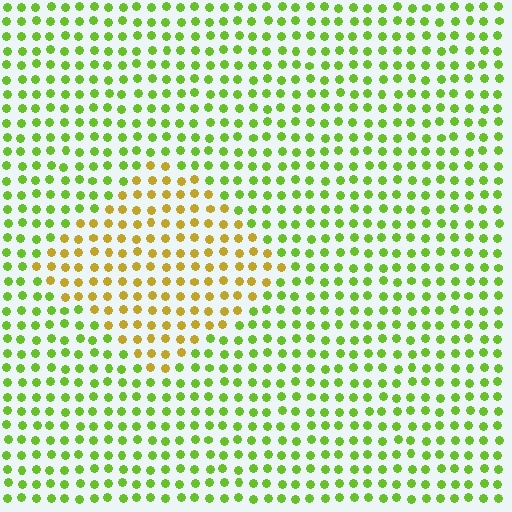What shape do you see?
I see a diamond.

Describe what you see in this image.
The image is filled with small lime elements in a uniform arrangement. A diamond-shaped region is visible where the elements are tinted to a slightly different hue, forming a subtle color boundary.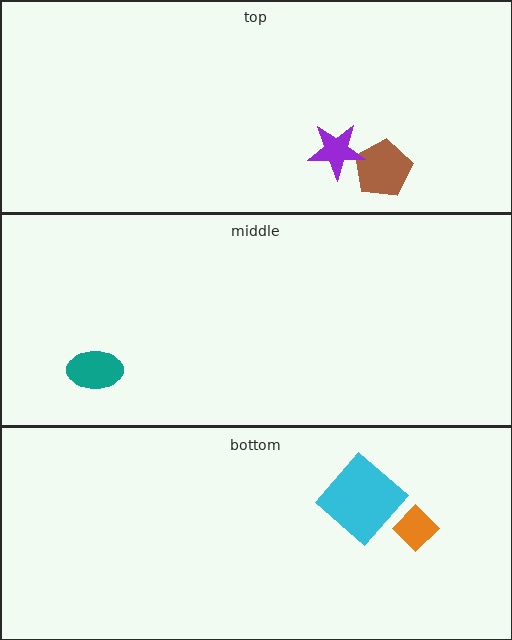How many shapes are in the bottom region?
2.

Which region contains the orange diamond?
The bottom region.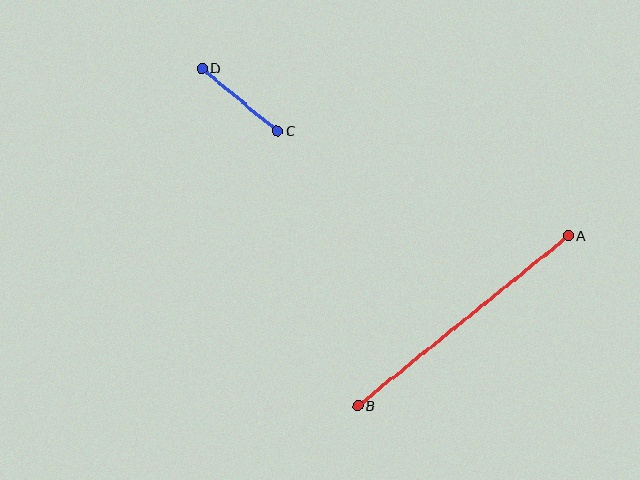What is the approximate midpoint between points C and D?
The midpoint is at approximately (239, 100) pixels.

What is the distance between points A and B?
The distance is approximately 271 pixels.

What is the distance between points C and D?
The distance is approximately 98 pixels.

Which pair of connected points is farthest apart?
Points A and B are farthest apart.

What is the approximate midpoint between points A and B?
The midpoint is at approximately (463, 320) pixels.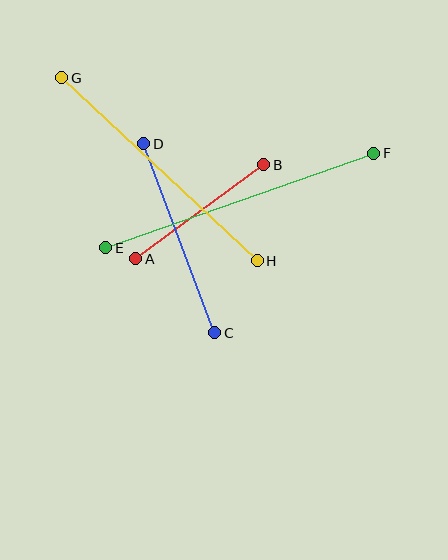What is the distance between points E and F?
The distance is approximately 284 pixels.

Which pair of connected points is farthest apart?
Points E and F are farthest apart.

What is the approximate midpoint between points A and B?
The midpoint is at approximately (200, 212) pixels.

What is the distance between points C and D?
The distance is approximately 202 pixels.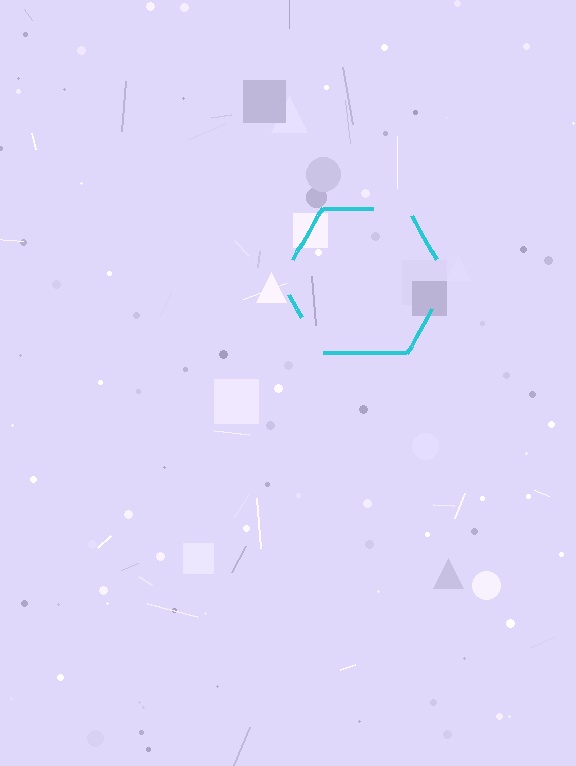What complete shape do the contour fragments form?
The contour fragments form a hexagon.